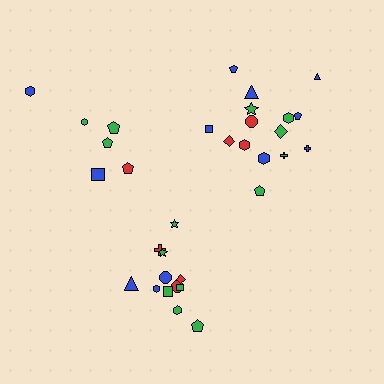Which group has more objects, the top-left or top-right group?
The top-right group.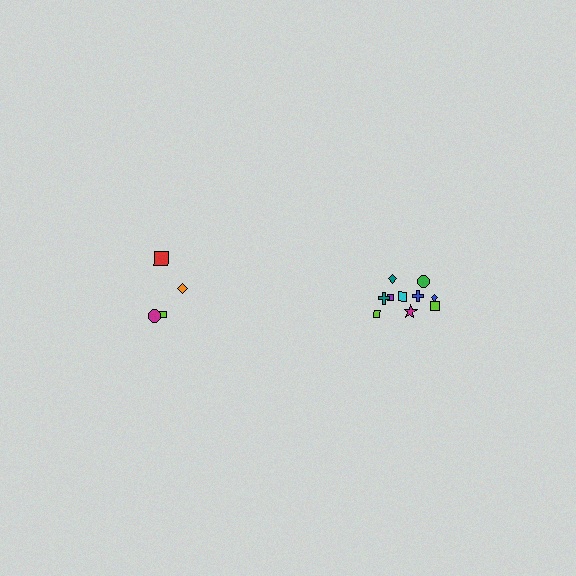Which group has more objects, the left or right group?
The right group.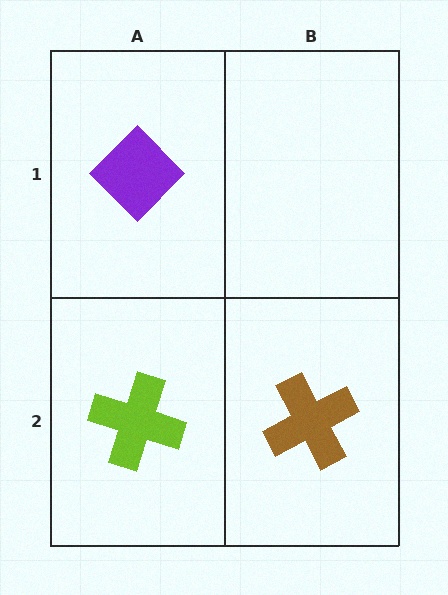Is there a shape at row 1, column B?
No, that cell is empty.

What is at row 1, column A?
A purple diamond.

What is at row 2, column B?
A brown cross.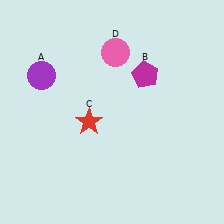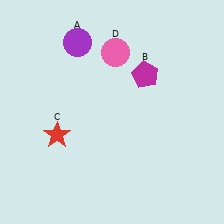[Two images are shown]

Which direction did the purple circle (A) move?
The purple circle (A) moved right.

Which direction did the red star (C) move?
The red star (C) moved left.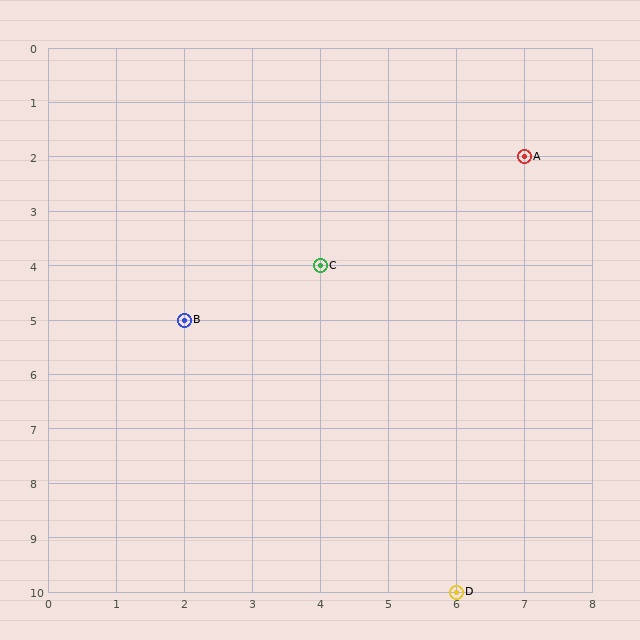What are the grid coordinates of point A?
Point A is at grid coordinates (7, 2).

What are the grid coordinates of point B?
Point B is at grid coordinates (2, 5).